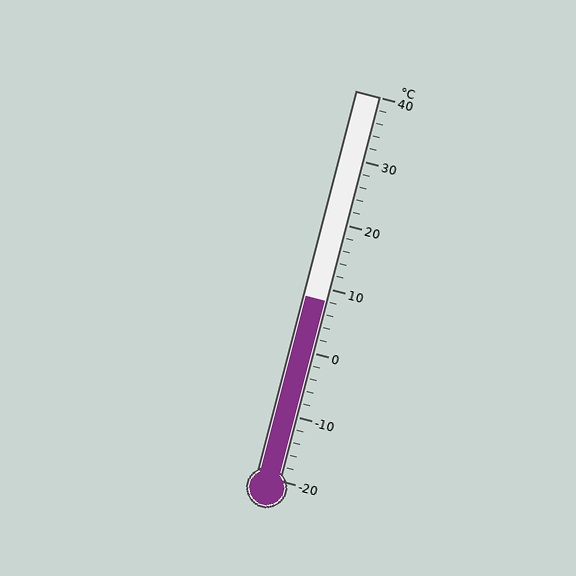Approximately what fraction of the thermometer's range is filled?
The thermometer is filled to approximately 45% of its range.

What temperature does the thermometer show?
The thermometer shows approximately 8°C.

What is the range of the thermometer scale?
The thermometer scale ranges from -20°C to 40°C.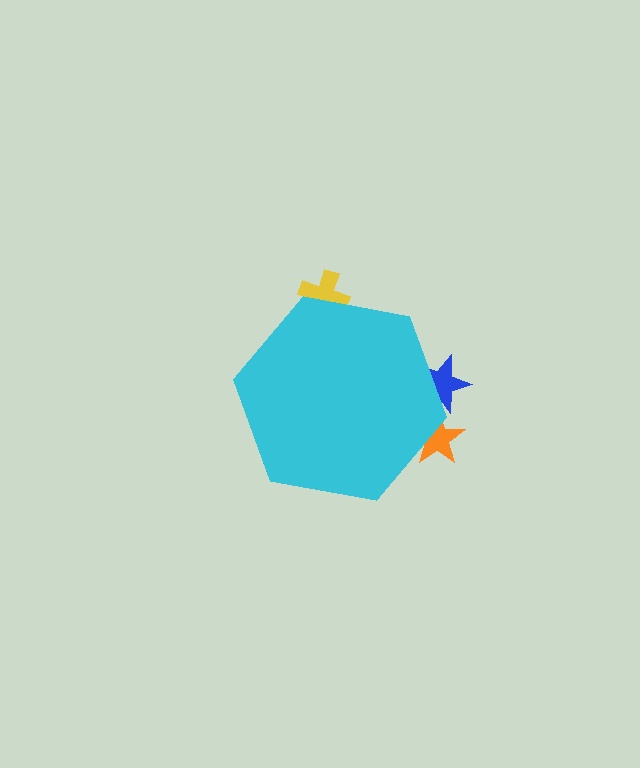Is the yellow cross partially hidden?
Yes, the yellow cross is partially hidden behind the cyan hexagon.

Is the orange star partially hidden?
Yes, the orange star is partially hidden behind the cyan hexagon.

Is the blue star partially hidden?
Yes, the blue star is partially hidden behind the cyan hexagon.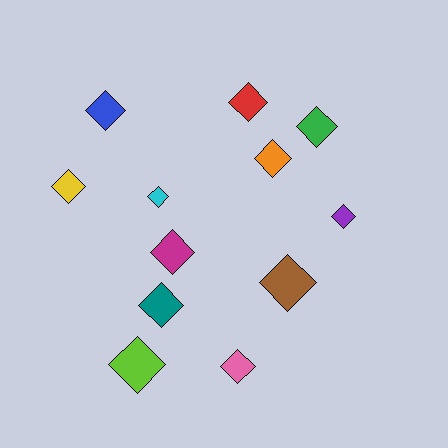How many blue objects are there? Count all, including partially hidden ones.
There is 1 blue object.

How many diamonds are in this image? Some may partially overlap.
There are 12 diamonds.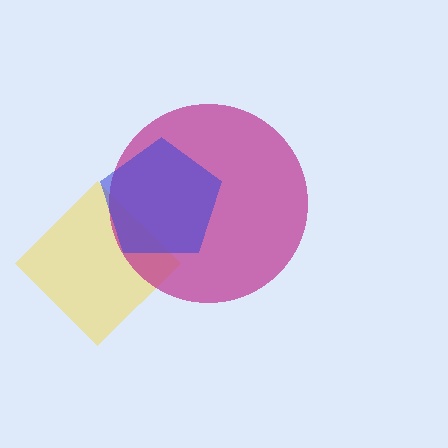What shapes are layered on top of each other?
The layered shapes are: a yellow diamond, a magenta circle, a blue pentagon.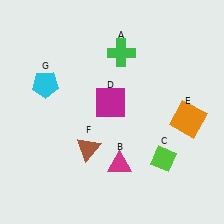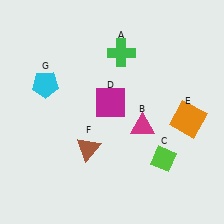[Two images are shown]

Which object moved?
The magenta triangle (B) moved up.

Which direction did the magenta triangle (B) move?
The magenta triangle (B) moved up.